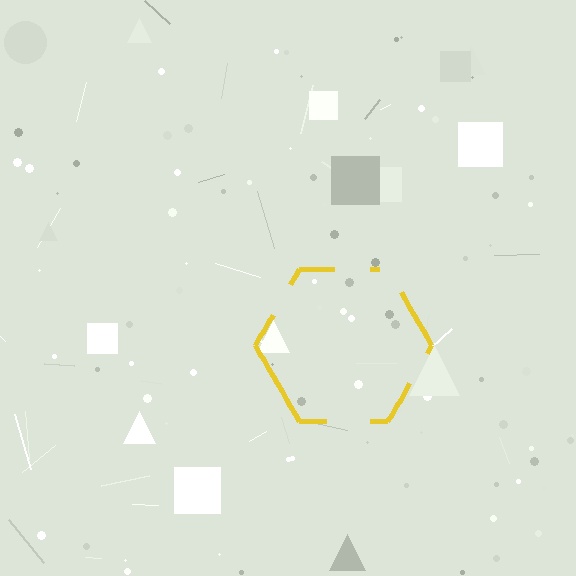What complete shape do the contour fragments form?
The contour fragments form a hexagon.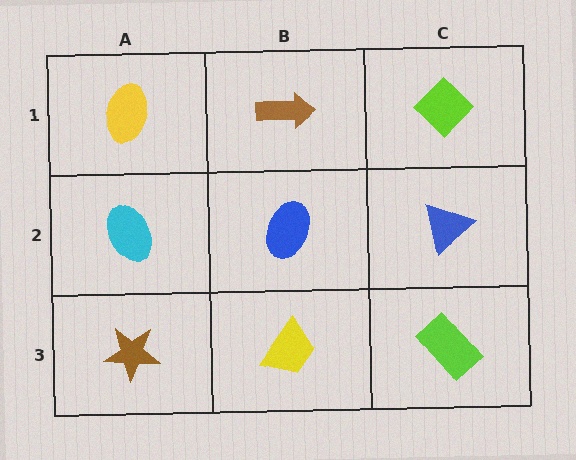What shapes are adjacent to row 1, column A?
A cyan ellipse (row 2, column A), a brown arrow (row 1, column B).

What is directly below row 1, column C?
A blue triangle.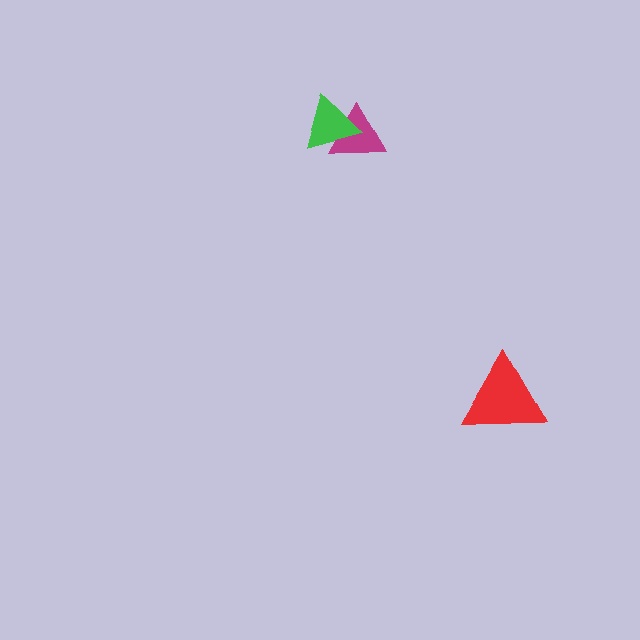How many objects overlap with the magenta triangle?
1 object overlaps with the magenta triangle.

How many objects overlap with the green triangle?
1 object overlaps with the green triangle.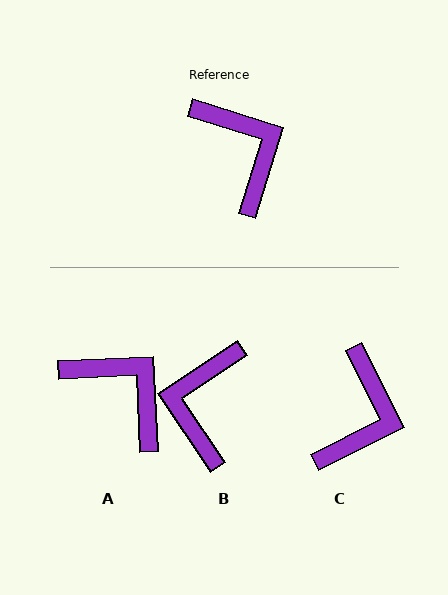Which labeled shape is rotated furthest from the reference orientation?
B, about 141 degrees away.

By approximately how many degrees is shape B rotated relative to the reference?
Approximately 141 degrees counter-clockwise.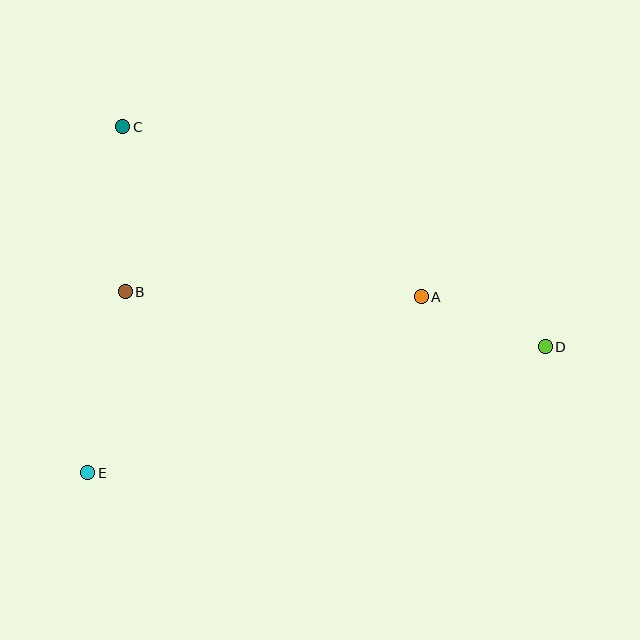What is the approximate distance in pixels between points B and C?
The distance between B and C is approximately 165 pixels.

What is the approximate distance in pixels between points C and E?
The distance between C and E is approximately 348 pixels.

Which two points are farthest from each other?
Points C and D are farthest from each other.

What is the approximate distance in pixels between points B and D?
The distance between B and D is approximately 424 pixels.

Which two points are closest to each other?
Points A and D are closest to each other.